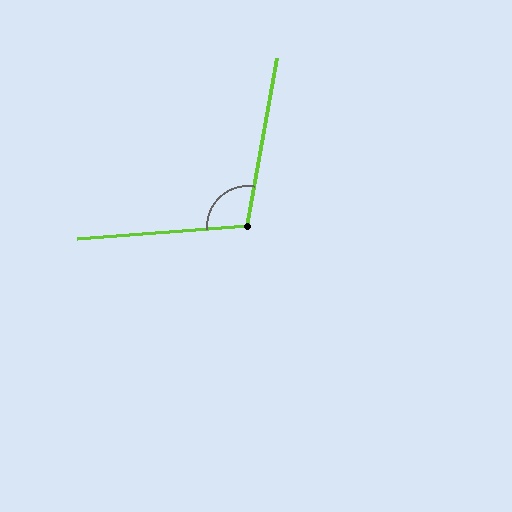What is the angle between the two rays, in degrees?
Approximately 104 degrees.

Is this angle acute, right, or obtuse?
It is obtuse.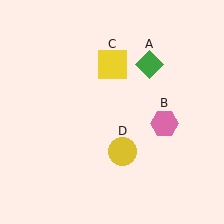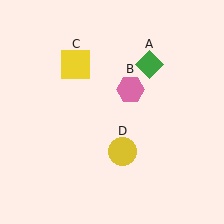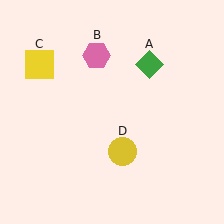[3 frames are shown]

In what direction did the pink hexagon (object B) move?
The pink hexagon (object B) moved up and to the left.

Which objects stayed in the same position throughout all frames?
Green diamond (object A) and yellow circle (object D) remained stationary.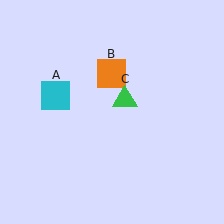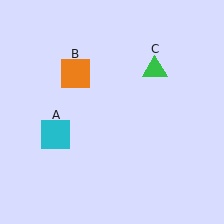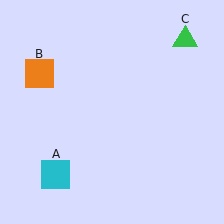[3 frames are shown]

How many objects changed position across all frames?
3 objects changed position: cyan square (object A), orange square (object B), green triangle (object C).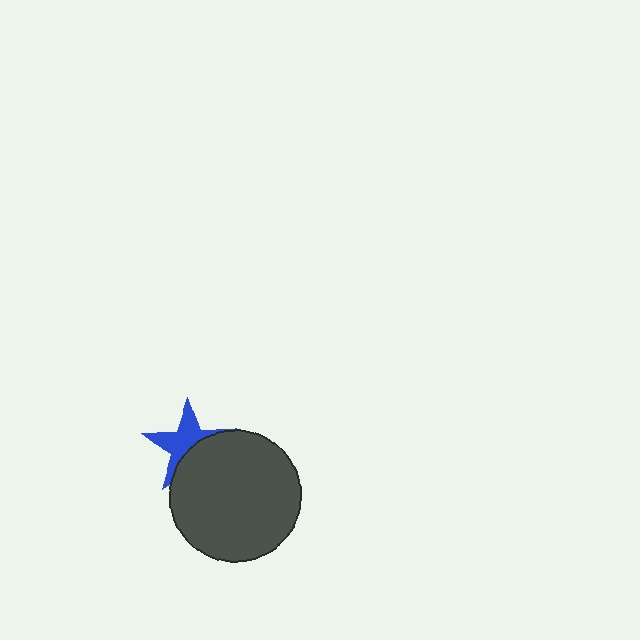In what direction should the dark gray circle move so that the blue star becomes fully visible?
The dark gray circle should move toward the lower-right. That is the shortest direction to clear the overlap and leave the blue star fully visible.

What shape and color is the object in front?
The object in front is a dark gray circle.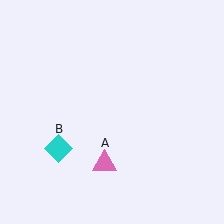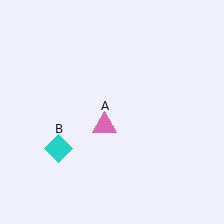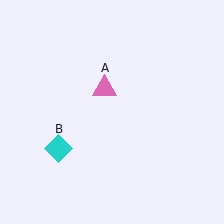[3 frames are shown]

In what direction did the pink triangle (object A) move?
The pink triangle (object A) moved up.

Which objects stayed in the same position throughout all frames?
Cyan diamond (object B) remained stationary.